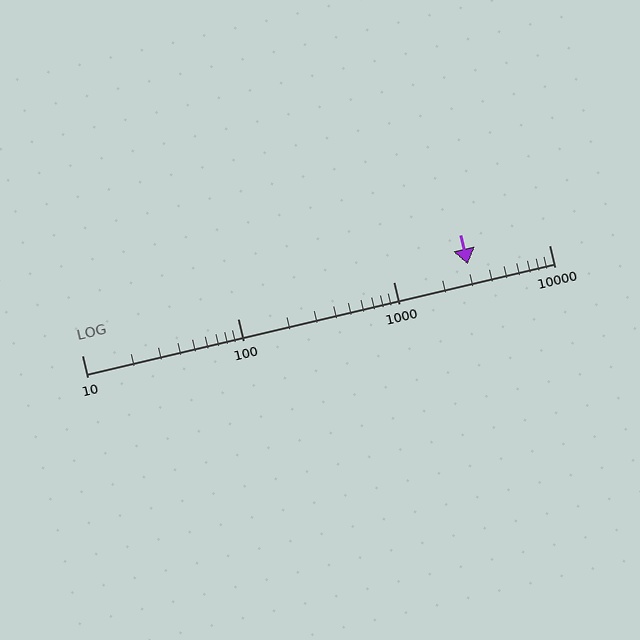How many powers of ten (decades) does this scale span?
The scale spans 3 decades, from 10 to 10000.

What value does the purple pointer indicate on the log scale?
The pointer indicates approximately 3000.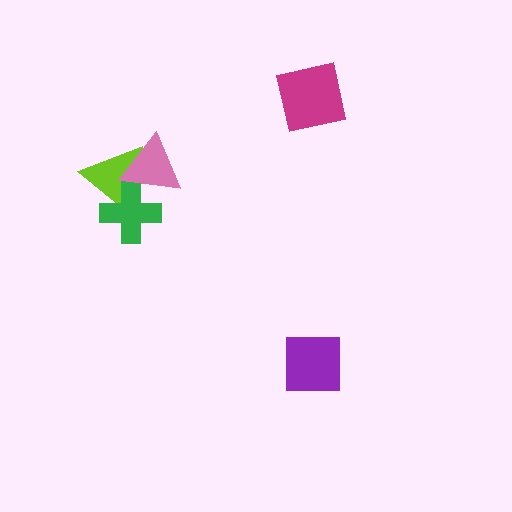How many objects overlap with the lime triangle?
2 objects overlap with the lime triangle.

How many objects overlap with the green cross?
2 objects overlap with the green cross.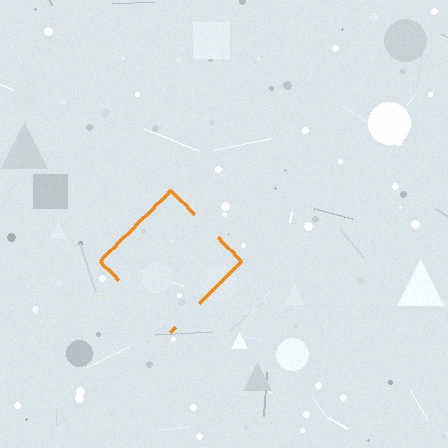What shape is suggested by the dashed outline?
The dashed outline suggests a diamond.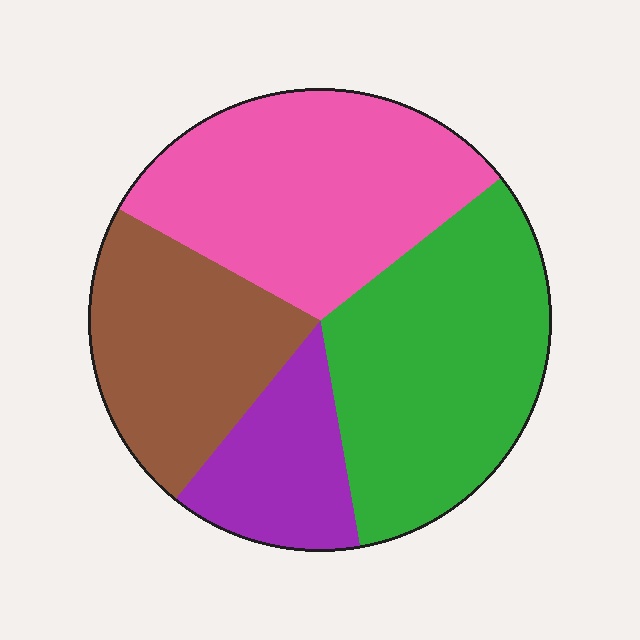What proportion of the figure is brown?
Brown takes up about one fifth (1/5) of the figure.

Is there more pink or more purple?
Pink.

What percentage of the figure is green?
Green covers 33% of the figure.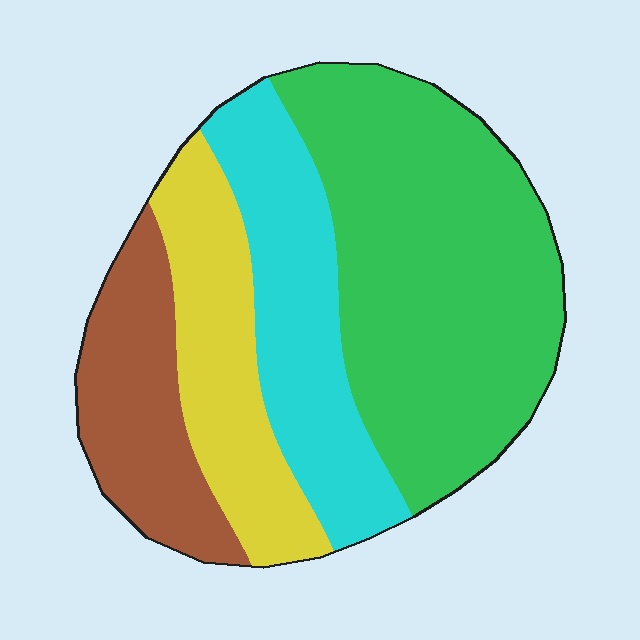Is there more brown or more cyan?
Cyan.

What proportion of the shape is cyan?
Cyan covers about 20% of the shape.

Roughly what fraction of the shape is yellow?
Yellow covers 18% of the shape.